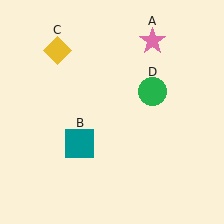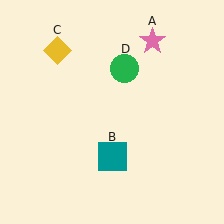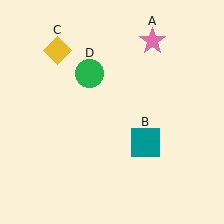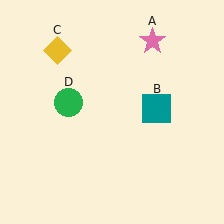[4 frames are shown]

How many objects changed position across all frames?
2 objects changed position: teal square (object B), green circle (object D).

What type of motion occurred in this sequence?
The teal square (object B), green circle (object D) rotated counterclockwise around the center of the scene.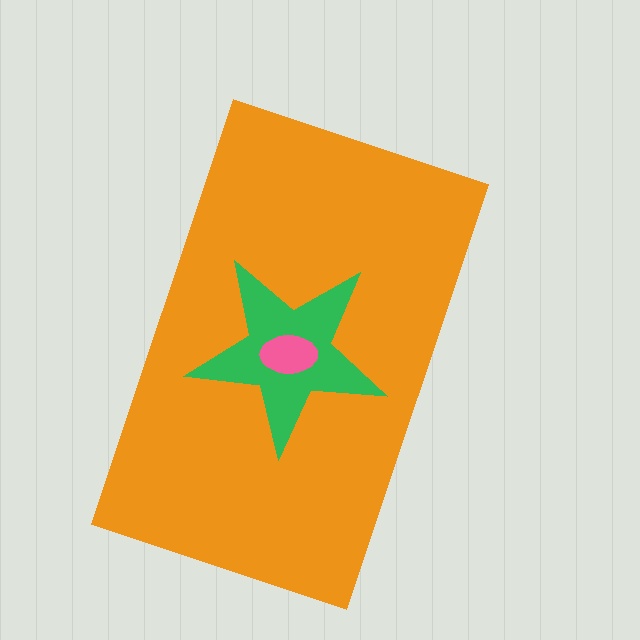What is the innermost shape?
The pink ellipse.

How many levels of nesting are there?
3.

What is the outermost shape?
The orange rectangle.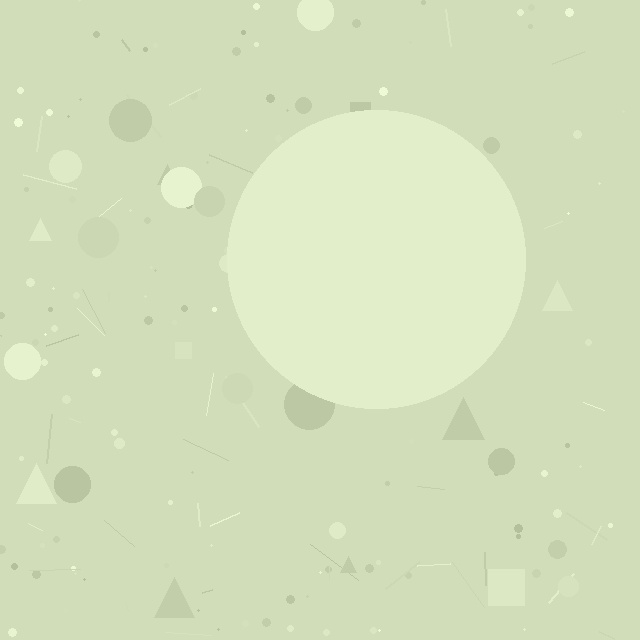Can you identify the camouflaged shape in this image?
The camouflaged shape is a circle.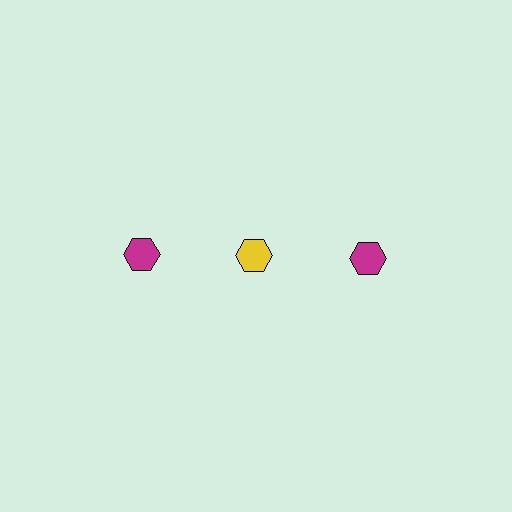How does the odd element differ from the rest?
It has a different color: yellow instead of magenta.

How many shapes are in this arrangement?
There are 3 shapes arranged in a grid pattern.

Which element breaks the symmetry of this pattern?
The yellow hexagon in the top row, second from left column breaks the symmetry. All other shapes are magenta hexagons.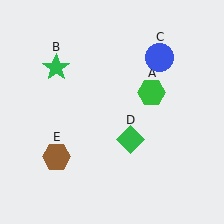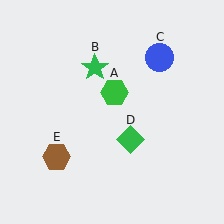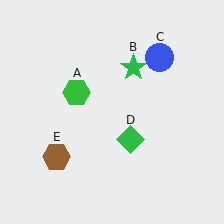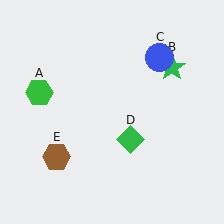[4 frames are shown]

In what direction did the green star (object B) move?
The green star (object B) moved right.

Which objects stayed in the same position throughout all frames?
Blue circle (object C) and green diamond (object D) and brown hexagon (object E) remained stationary.